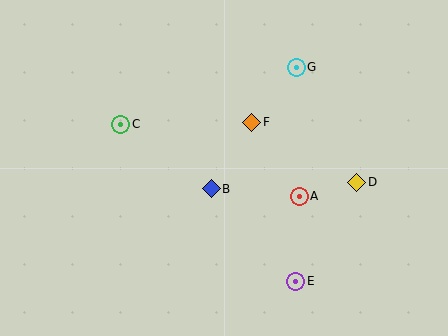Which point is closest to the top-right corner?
Point G is closest to the top-right corner.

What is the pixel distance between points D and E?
The distance between D and E is 116 pixels.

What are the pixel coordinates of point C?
Point C is at (121, 124).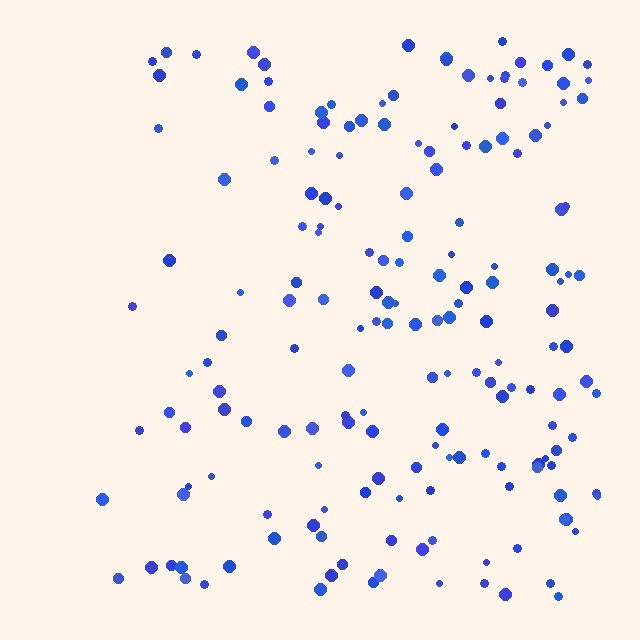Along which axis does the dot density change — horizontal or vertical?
Horizontal.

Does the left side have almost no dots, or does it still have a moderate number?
Still a moderate number, just noticeably fewer than the right.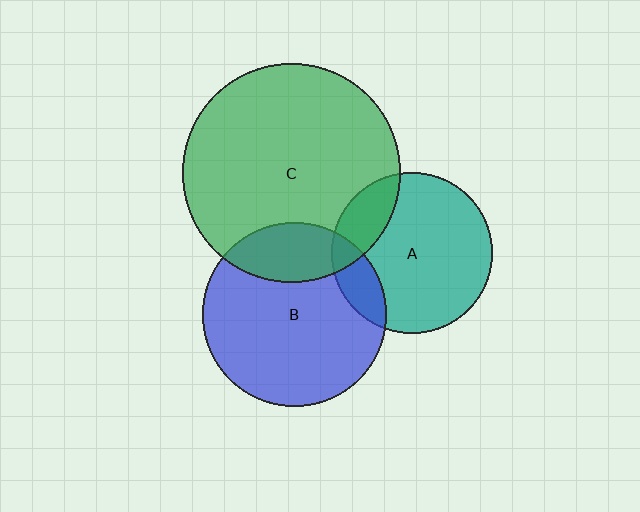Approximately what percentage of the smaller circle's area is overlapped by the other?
Approximately 20%.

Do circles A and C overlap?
Yes.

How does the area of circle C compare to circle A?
Approximately 1.9 times.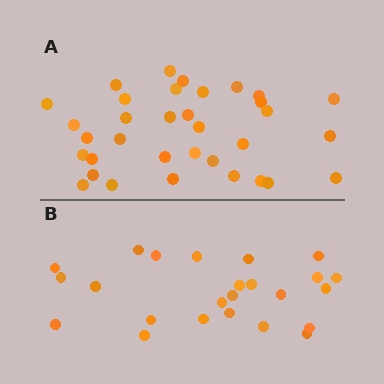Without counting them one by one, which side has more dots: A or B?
Region A (the top region) has more dots.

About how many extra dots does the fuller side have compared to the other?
Region A has roughly 10 or so more dots than region B.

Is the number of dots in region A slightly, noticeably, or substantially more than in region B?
Region A has noticeably more, but not dramatically so. The ratio is roughly 1.4 to 1.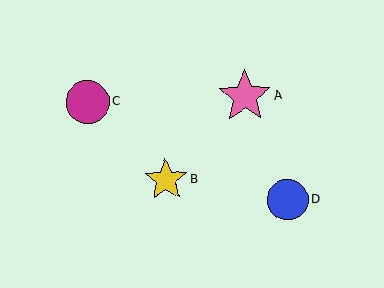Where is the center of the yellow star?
The center of the yellow star is at (166, 180).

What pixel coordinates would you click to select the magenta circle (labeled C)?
Click at (88, 102) to select the magenta circle C.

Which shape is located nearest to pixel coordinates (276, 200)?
The blue circle (labeled D) at (288, 200) is nearest to that location.